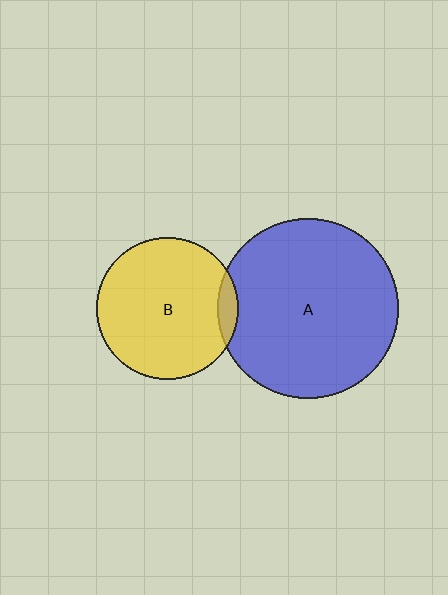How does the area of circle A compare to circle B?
Approximately 1.6 times.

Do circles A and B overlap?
Yes.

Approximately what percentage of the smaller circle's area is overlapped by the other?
Approximately 5%.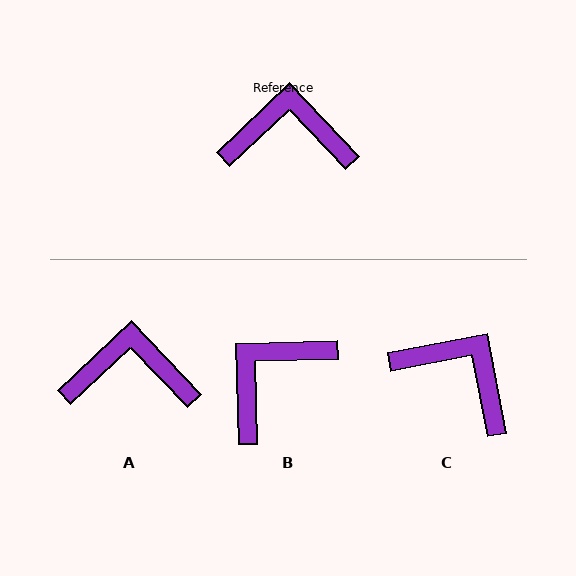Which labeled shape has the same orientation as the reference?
A.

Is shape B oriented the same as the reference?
No, it is off by about 48 degrees.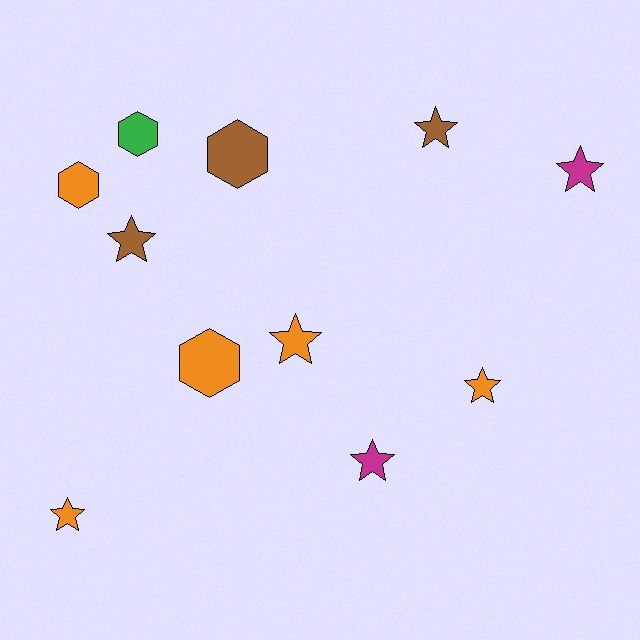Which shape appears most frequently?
Star, with 7 objects.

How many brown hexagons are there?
There is 1 brown hexagon.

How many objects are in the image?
There are 11 objects.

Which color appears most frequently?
Orange, with 5 objects.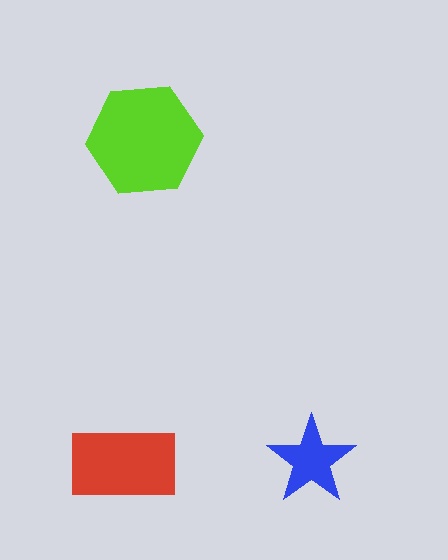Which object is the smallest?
The blue star.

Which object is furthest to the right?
The blue star is rightmost.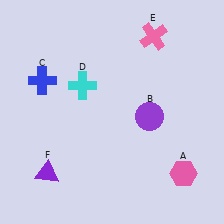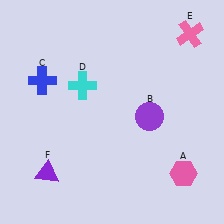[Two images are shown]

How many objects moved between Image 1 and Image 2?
1 object moved between the two images.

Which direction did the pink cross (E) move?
The pink cross (E) moved right.